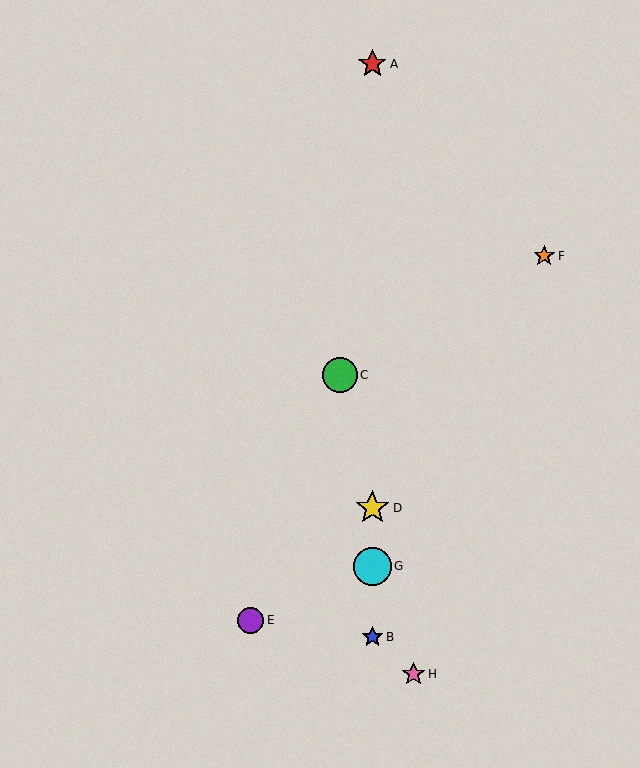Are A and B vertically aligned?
Yes, both are at x≈372.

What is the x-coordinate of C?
Object C is at x≈340.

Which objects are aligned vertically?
Objects A, B, D, G are aligned vertically.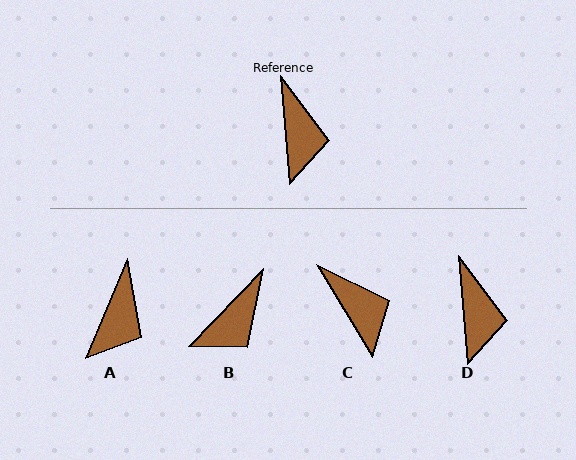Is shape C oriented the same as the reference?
No, it is off by about 26 degrees.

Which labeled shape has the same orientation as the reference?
D.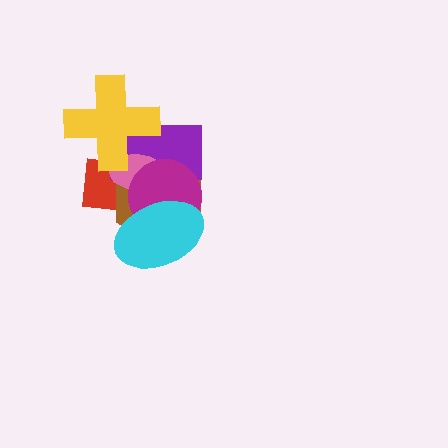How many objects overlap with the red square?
6 objects overlap with the red square.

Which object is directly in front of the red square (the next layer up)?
The brown hexagon is directly in front of the red square.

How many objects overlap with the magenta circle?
5 objects overlap with the magenta circle.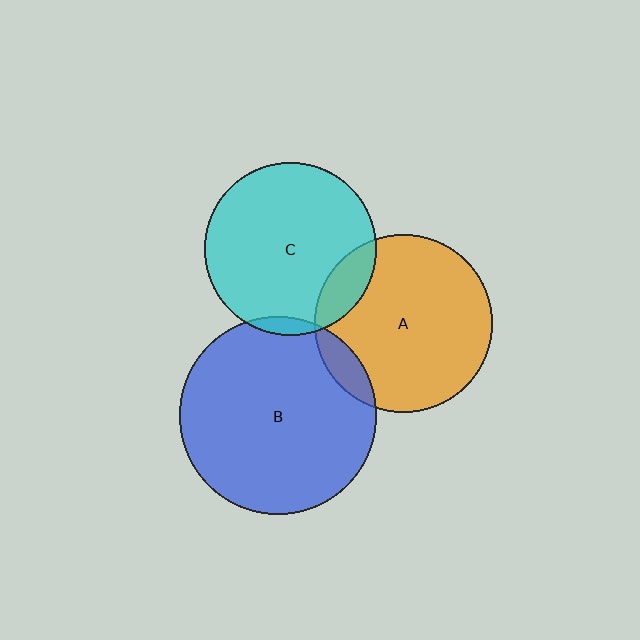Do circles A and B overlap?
Yes.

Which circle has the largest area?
Circle B (blue).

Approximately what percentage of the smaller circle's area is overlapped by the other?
Approximately 10%.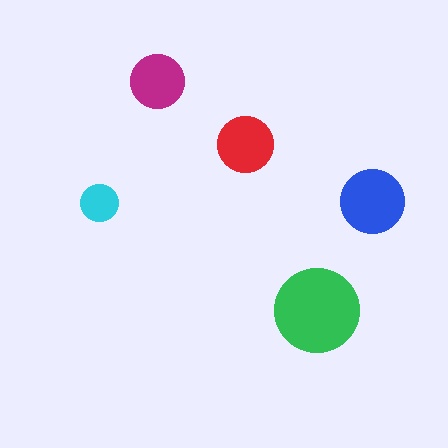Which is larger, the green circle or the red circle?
The green one.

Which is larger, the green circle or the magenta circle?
The green one.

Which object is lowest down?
The green circle is bottommost.